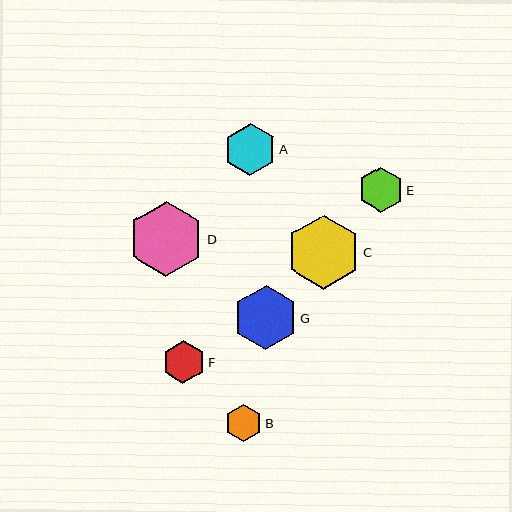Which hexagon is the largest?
Hexagon D is the largest with a size of approximately 75 pixels.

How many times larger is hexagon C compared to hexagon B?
Hexagon C is approximately 2.0 times the size of hexagon B.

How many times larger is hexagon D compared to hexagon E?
Hexagon D is approximately 1.7 times the size of hexagon E.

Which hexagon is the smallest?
Hexagon B is the smallest with a size of approximately 37 pixels.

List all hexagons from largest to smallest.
From largest to smallest: D, C, G, A, E, F, B.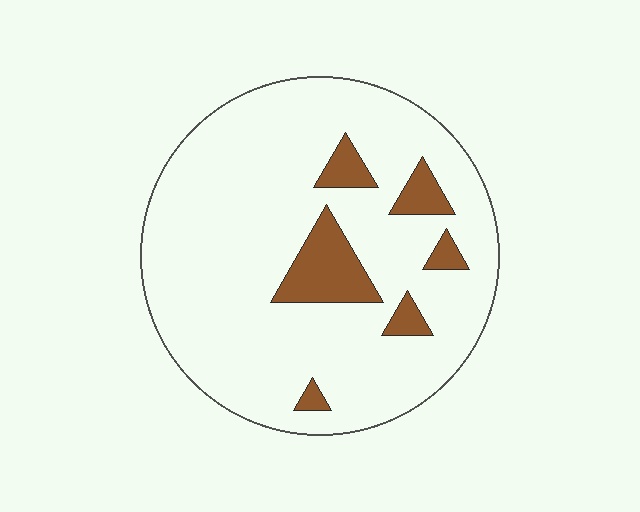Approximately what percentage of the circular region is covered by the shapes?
Approximately 10%.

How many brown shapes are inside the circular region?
6.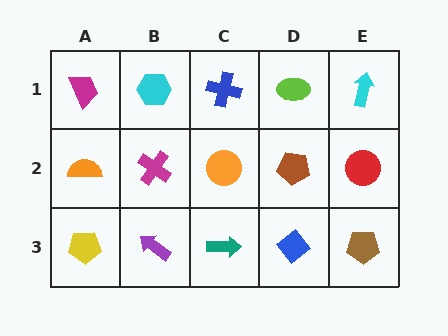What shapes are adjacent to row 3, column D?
A brown pentagon (row 2, column D), a teal arrow (row 3, column C), a brown pentagon (row 3, column E).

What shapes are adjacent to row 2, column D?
A lime ellipse (row 1, column D), a blue diamond (row 3, column D), an orange circle (row 2, column C), a red circle (row 2, column E).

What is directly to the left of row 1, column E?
A lime ellipse.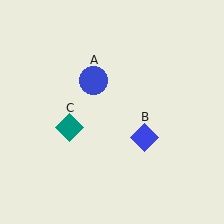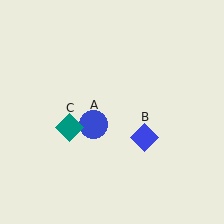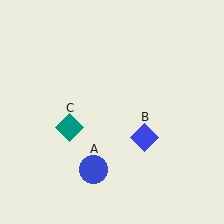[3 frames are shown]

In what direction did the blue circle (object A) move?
The blue circle (object A) moved down.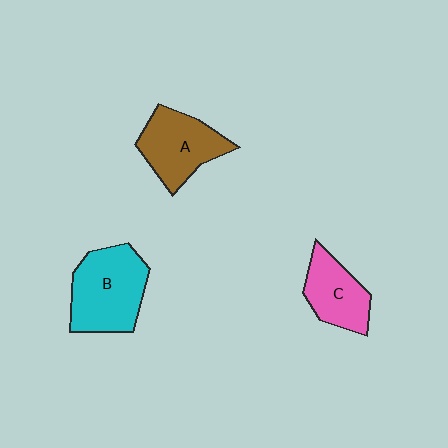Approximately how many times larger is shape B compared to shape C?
Approximately 1.5 times.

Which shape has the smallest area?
Shape C (pink).